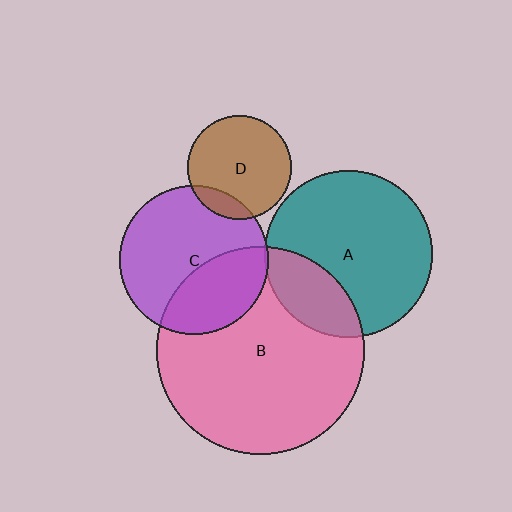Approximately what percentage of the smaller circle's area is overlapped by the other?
Approximately 25%.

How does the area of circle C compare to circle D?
Approximately 2.1 times.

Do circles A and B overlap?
Yes.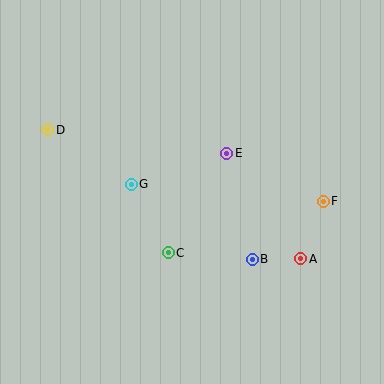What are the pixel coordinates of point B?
Point B is at (252, 259).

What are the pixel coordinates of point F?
Point F is at (323, 201).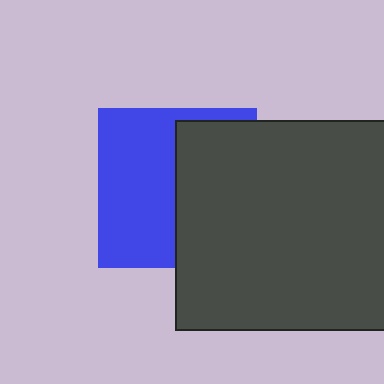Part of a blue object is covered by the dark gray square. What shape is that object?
It is a square.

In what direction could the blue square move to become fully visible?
The blue square could move left. That would shift it out from behind the dark gray square entirely.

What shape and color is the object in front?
The object in front is a dark gray square.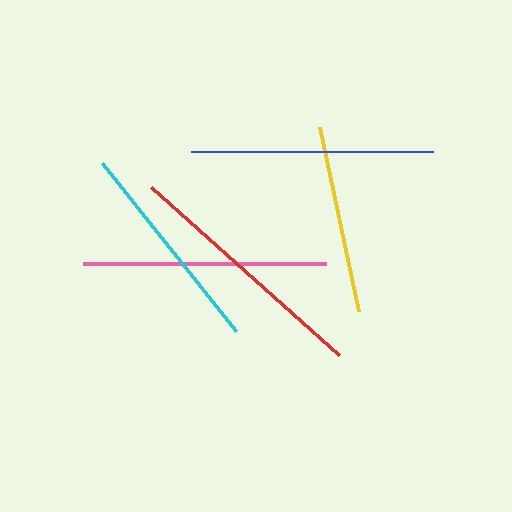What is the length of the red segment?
The red segment is approximately 251 pixels long.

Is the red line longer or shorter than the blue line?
The red line is longer than the blue line.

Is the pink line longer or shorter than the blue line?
The pink line is longer than the blue line.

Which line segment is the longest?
The red line is the longest at approximately 251 pixels.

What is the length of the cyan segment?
The cyan segment is approximately 215 pixels long.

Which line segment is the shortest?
The yellow line is the shortest at approximately 188 pixels.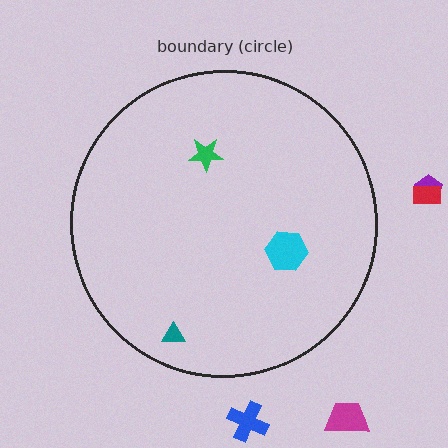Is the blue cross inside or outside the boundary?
Outside.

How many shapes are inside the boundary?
3 inside, 4 outside.